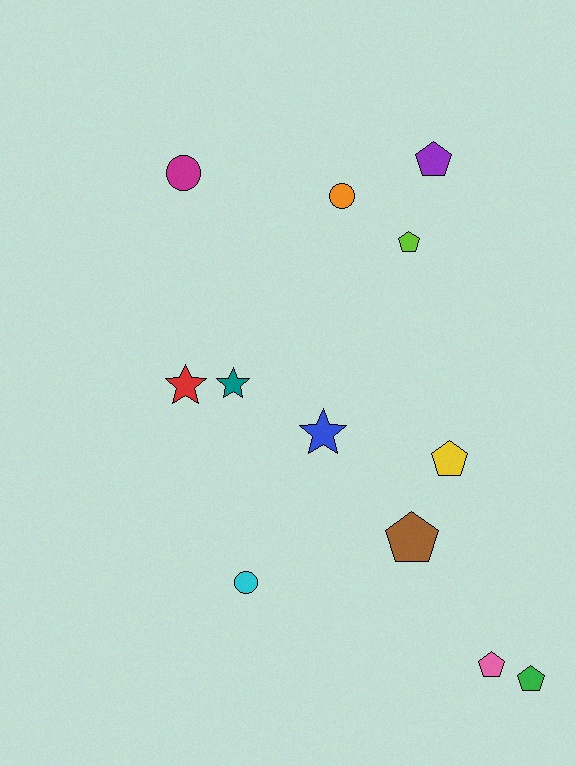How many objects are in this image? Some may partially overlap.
There are 12 objects.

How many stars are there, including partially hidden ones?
There are 3 stars.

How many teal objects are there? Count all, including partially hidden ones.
There is 1 teal object.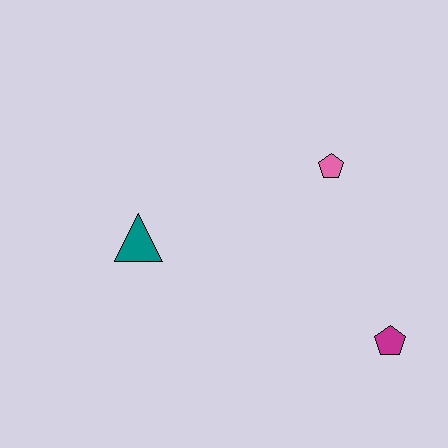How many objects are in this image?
There are 3 objects.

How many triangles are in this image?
There is 1 triangle.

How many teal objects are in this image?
There is 1 teal object.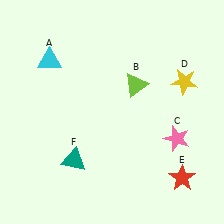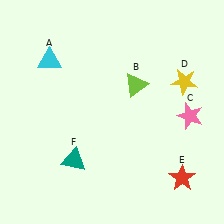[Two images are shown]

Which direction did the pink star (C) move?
The pink star (C) moved up.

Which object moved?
The pink star (C) moved up.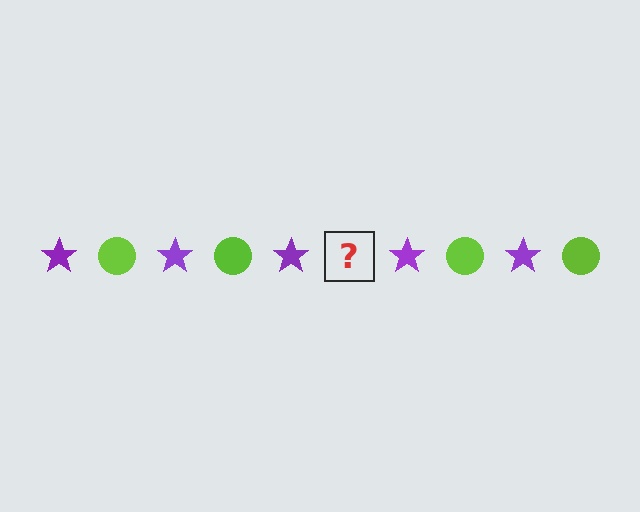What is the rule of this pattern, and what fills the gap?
The rule is that the pattern alternates between purple star and lime circle. The gap should be filled with a lime circle.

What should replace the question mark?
The question mark should be replaced with a lime circle.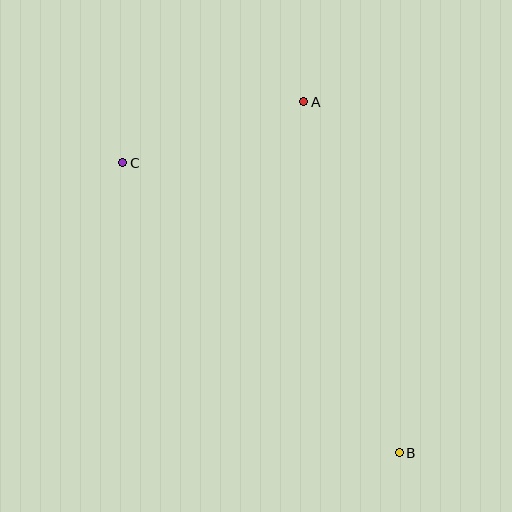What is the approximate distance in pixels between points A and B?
The distance between A and B is approximately 364 pixels.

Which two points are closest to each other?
Points A and C are closest to each other.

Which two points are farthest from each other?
Points B and C are farthest from each other.